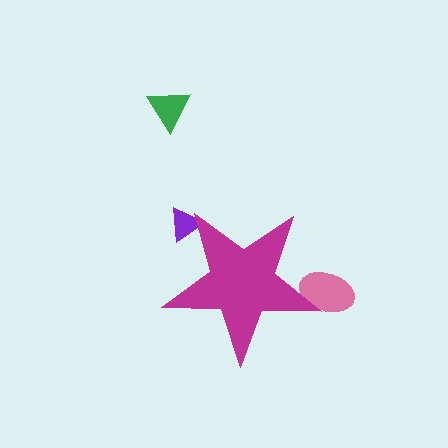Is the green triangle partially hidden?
No, the green triangle is fully visible.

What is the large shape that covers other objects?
A magenta star.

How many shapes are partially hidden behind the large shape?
2 shapes are partially hidden.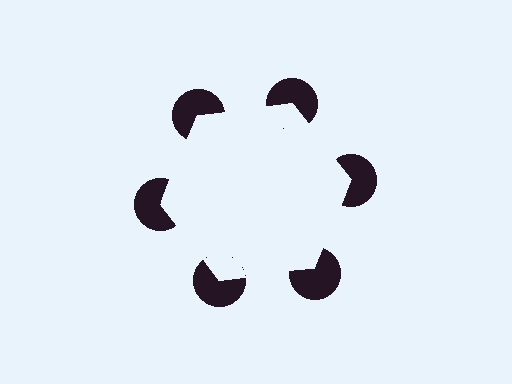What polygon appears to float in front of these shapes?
An illusory hexagon — its edges are inferred from the aligned wedge cuts in the pac-man discs, not physically drawn.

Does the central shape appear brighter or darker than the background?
It typically appears slightly brighter than the background, even though no actual brightness change is drawn.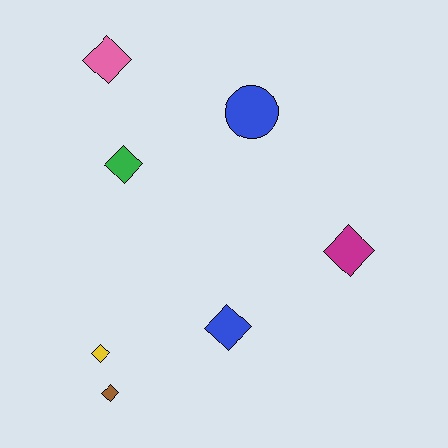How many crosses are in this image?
There are no crosses.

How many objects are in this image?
There are 7 objects.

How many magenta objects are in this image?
There is 1 magenta object.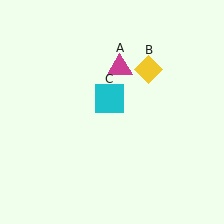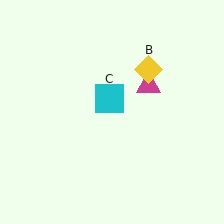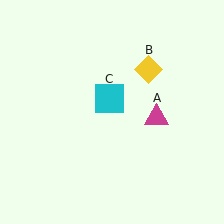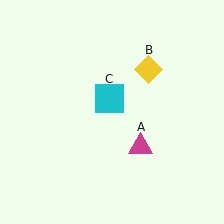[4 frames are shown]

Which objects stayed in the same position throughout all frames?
Yellow diamond (object B) and cyan square (object C) remained stationary.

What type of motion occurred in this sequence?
The magenta triangle (object A) rotated clockwise around the center of the scene.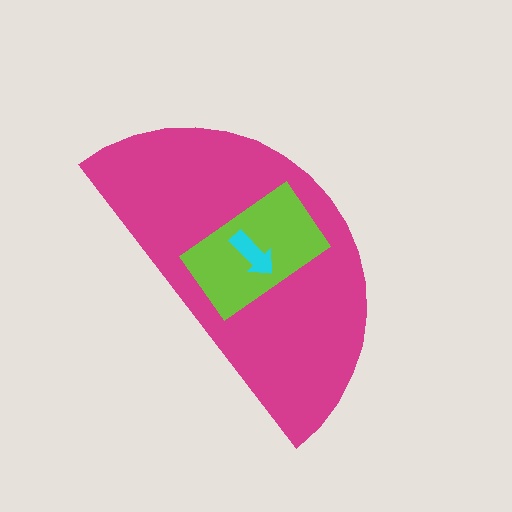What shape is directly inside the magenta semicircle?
The lime rectangle.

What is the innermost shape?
The cyan arrow.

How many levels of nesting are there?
3.